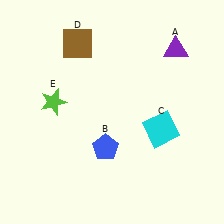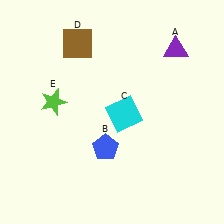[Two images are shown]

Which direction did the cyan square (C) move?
The cyan square (C) moved left.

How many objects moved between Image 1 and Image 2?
1 object moved between the two images.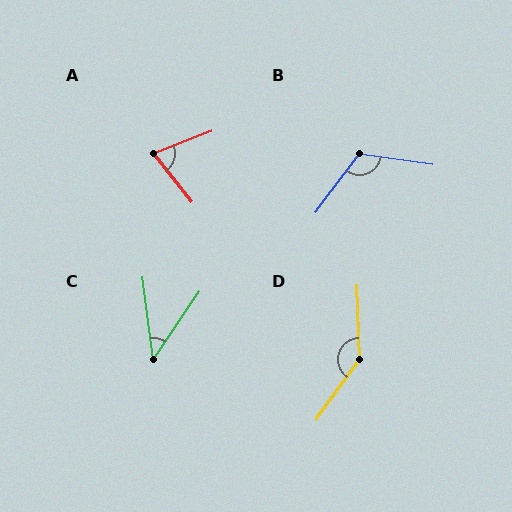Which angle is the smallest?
C, at approximately 42 degrees.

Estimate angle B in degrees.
Approximately 119 degrees.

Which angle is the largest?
D, at approximately 143 degrees.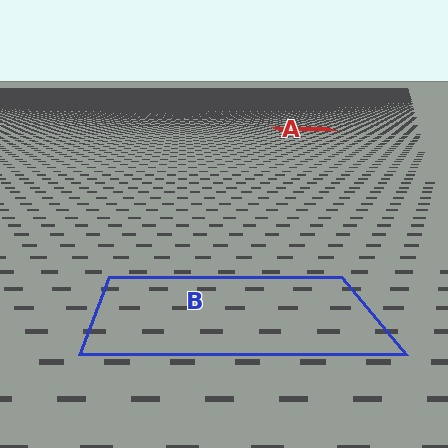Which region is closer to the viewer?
Region B is closer. The texture elements there are larger and more spread out.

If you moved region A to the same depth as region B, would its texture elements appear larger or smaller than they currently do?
They would appear larger. At a closer depth, the same texture elements are projected at a bigger on-screen size.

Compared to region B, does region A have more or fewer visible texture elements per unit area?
Region A has more texture elements per unit area — they are packed more densely because it is farther away.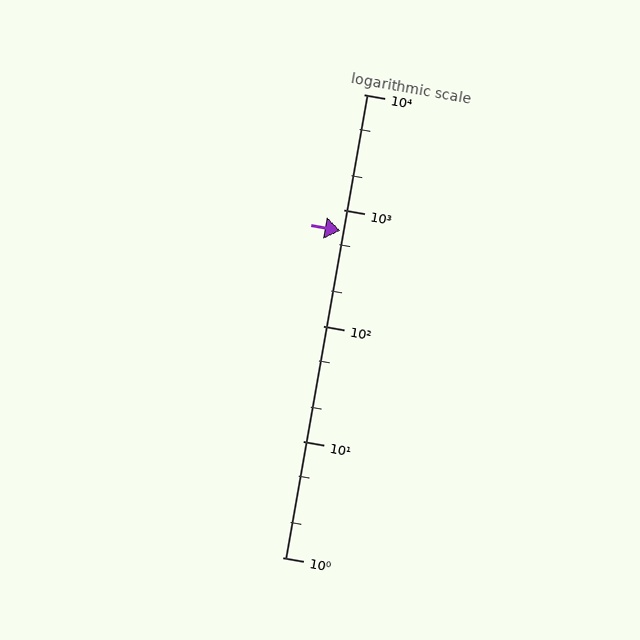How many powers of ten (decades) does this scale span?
The scale spans 4 decades, from 1 to 10000.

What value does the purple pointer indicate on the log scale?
The pointer indicates approximately 660.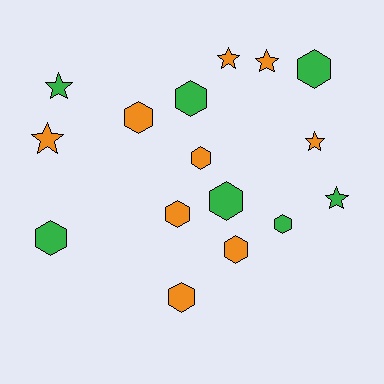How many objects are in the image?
There are 16 objects.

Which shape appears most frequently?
Hexagon, with 10 objects.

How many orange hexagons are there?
There are 5 orange hexagons.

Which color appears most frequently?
Orange, with 9 objects.